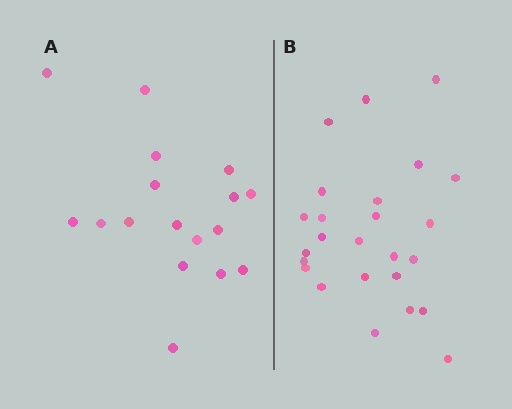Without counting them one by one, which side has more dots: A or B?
Region B (the right region) has more dots.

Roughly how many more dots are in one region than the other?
Region B has roughly 8 or so more dots than region A.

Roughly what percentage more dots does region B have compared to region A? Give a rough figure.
About 45% more.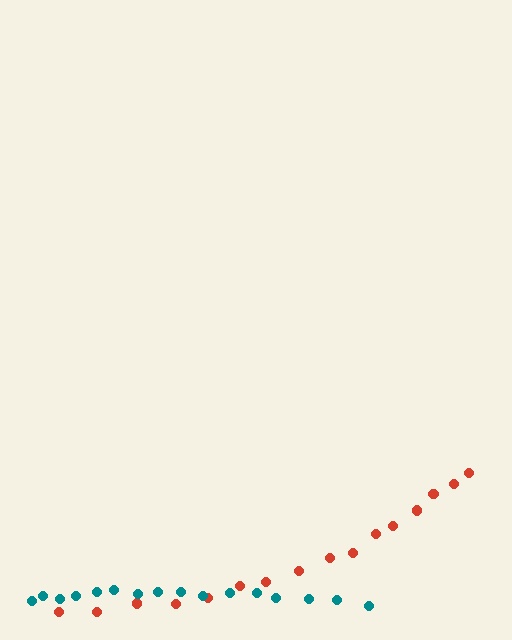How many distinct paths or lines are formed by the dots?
There are 2 distinct paths.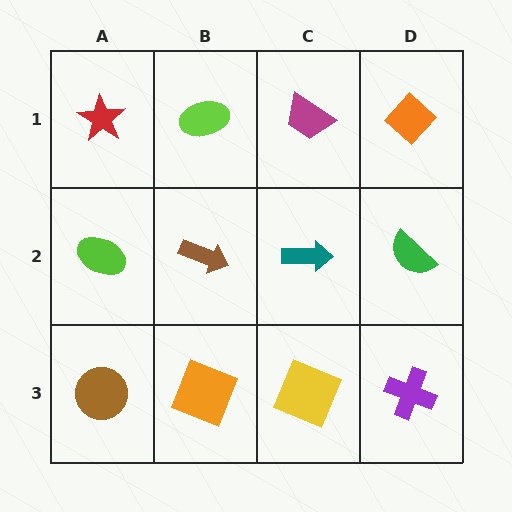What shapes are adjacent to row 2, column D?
An orange diamond (row 1, column D), a purple cross (row 3, column D), a teal arrow (row 2, column C).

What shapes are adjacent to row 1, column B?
A brown arrow (row 2, column B), a red star (row 1, column A), a magenta trapezoid (row 1, column C).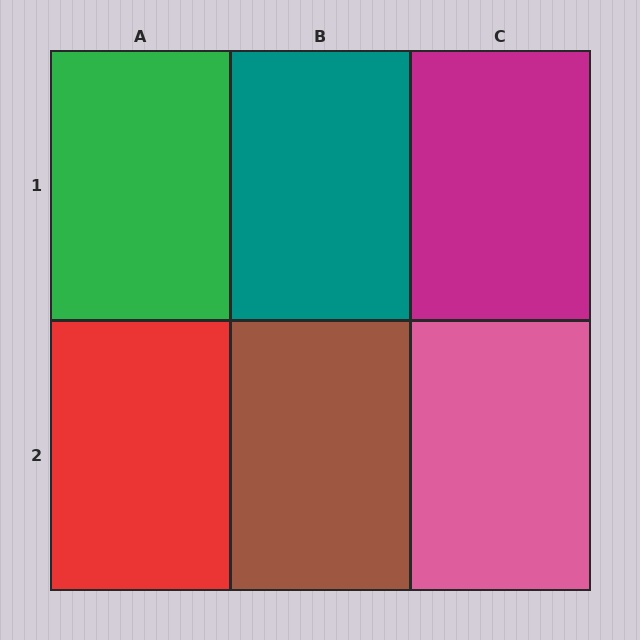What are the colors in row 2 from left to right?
Red, brown, pink.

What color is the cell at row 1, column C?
Magenta.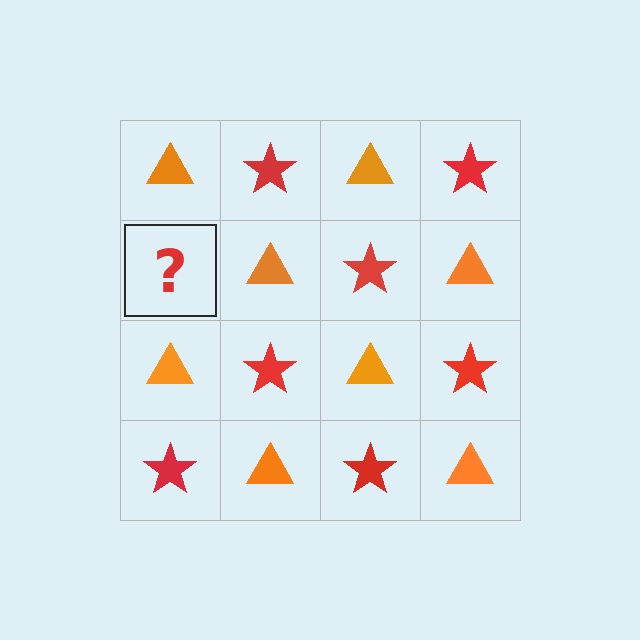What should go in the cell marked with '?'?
The missing cell should contain a red star.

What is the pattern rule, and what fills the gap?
The rule is that it alternates orange triangle and red star in a checkerboard pattern. The gap should be filled with a red star.